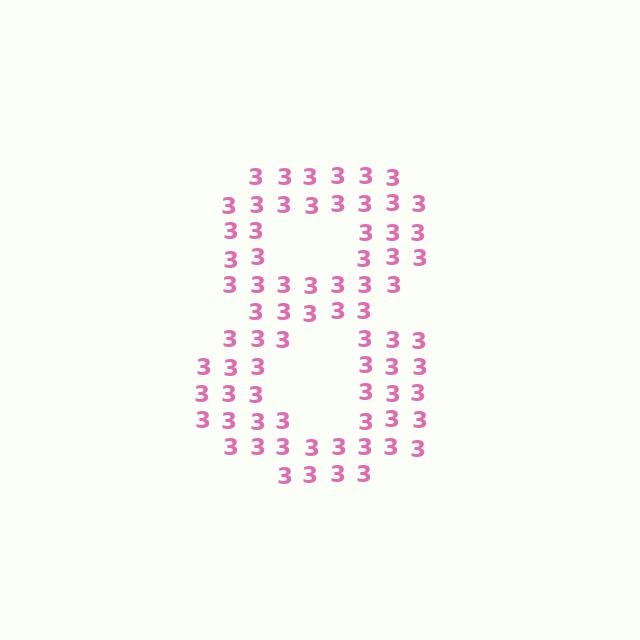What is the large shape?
The large shape is the digit 8.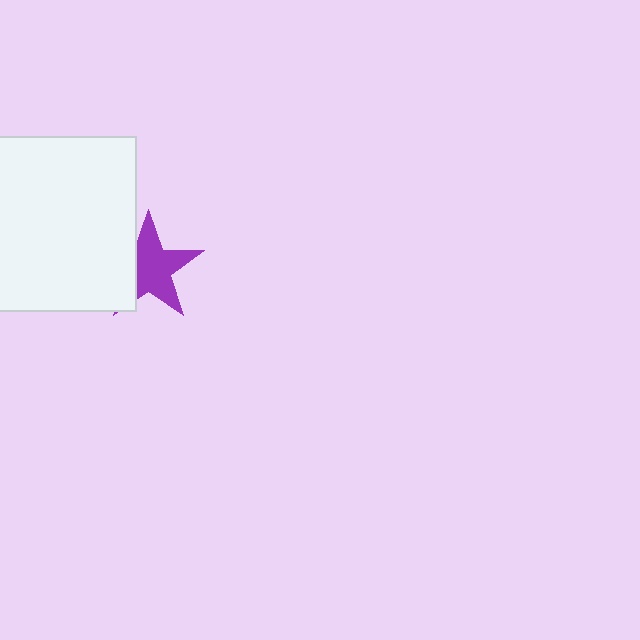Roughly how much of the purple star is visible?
Most of it is visible (roughly 69%).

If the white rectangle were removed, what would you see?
You would see the complete purple star.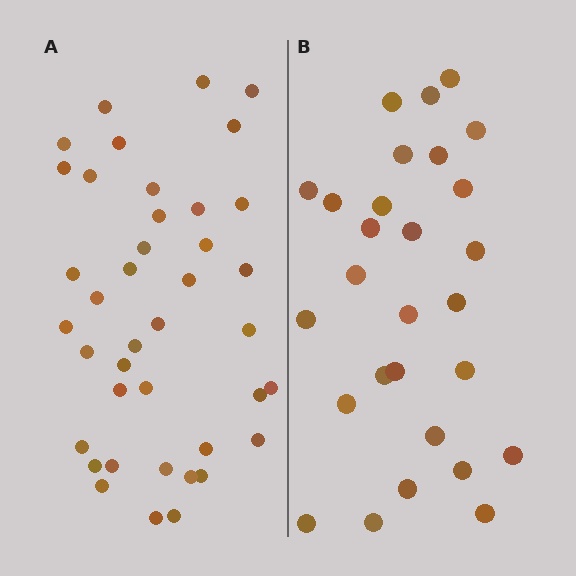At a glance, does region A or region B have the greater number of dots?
Region A (the left region) has more dots.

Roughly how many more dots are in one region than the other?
Region A has roughly 12 or so more dots than region B.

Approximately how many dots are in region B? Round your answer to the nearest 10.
About 30 dots. (The exact count is 28, which rounds to 30.)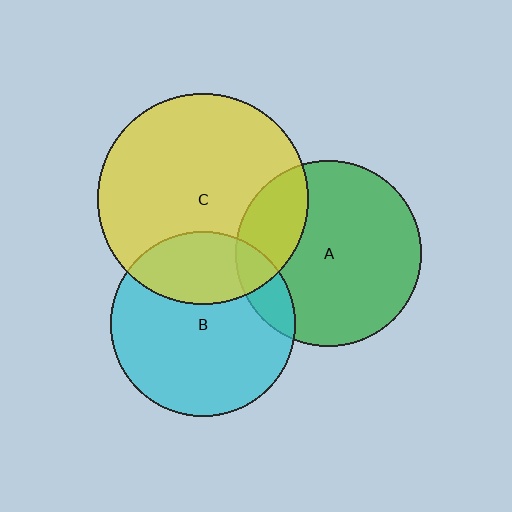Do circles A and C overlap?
Yes.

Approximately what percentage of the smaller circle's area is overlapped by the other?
Approximately 25%.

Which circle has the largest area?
Circle C (yellow).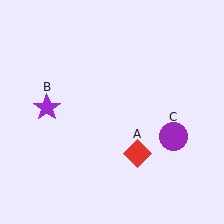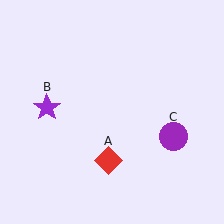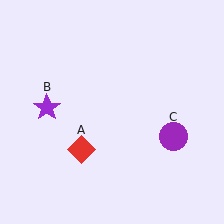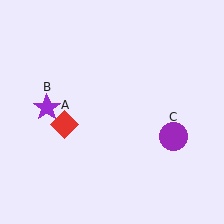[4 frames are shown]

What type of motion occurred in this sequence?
The red diamond (object A) rotated clockwise around the center of the scene.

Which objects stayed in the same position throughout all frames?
Purple star (object B) and purple circle (object C) remained stationary.